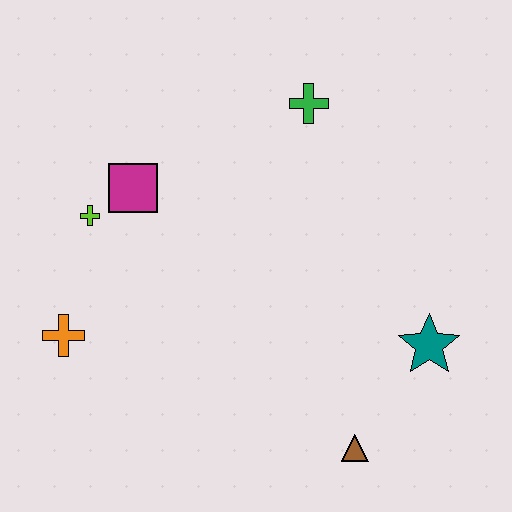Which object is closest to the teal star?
The brown triangle is closest to the teal star.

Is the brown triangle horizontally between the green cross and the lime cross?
No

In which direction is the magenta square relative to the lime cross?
The magenta square is to the right of the lime cross.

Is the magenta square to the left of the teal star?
Yes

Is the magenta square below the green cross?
Yes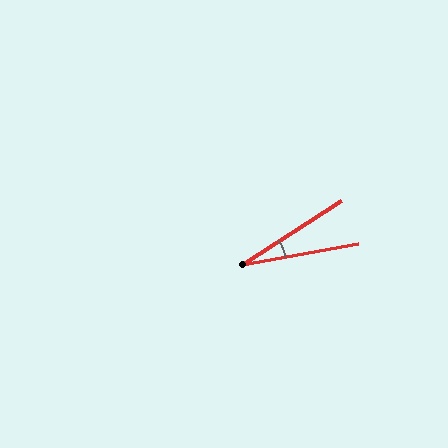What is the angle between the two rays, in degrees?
Approximately 23 degrees.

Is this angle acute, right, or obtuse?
It is acute.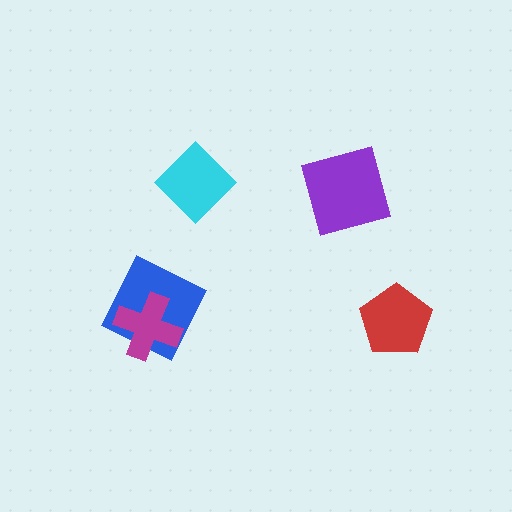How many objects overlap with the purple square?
0 objects overlap with the purple square.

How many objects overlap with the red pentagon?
0 objects overlap with the red pentagon.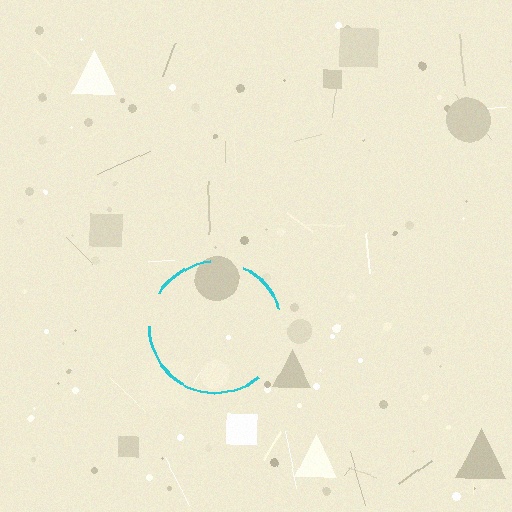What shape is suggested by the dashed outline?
The dashed outline suggests a circle.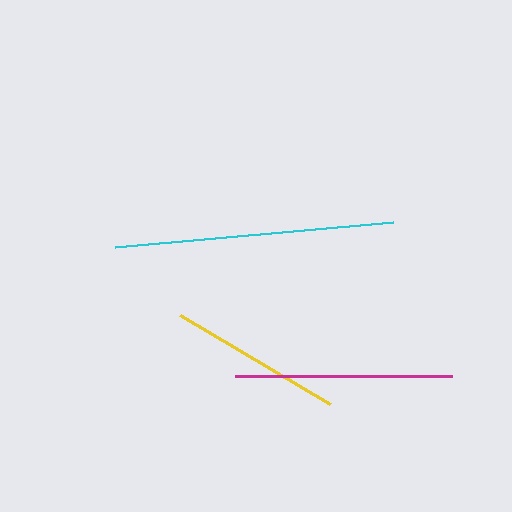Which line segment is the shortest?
The yellow line is the shortest at approximately 175 pixels.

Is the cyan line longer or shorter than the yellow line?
The cyan line is longer than the yellow line.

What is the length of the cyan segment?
The cyan segment is approximately 279 pixels long.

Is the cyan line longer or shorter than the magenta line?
The cyan line is longer than the magenta line.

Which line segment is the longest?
The cyan line is the longest at approximately 279 pixels.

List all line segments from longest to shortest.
From longest to shortest: cyan, magenta, yellow.